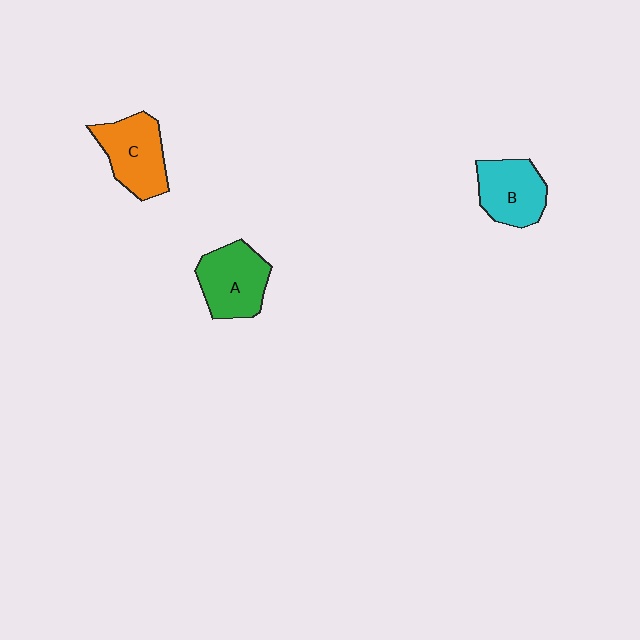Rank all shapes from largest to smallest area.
From largest to smallest: C (orange), A (green), B (cyan).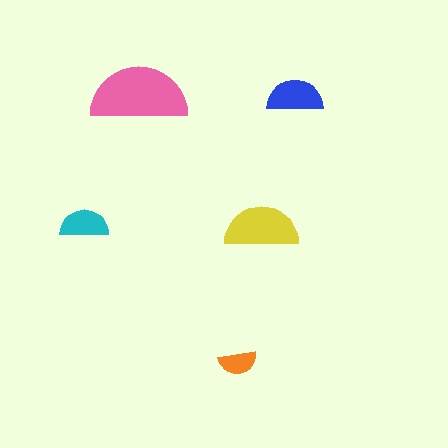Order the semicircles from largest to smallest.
the pink one, the yellow one, the blue one, the cyan one, the orange one.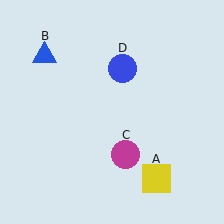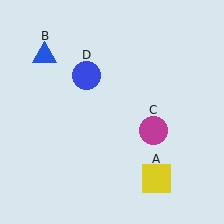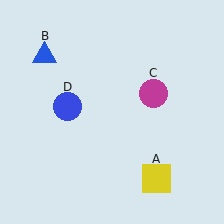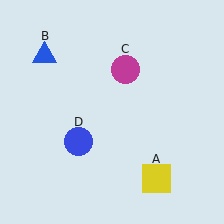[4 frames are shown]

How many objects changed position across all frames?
2 objects changed position: magenta circle (object C), blue circle (object D).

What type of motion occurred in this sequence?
The magenta circle (object C), blue circle (object D) rotated counterclockwise around the center of the scene.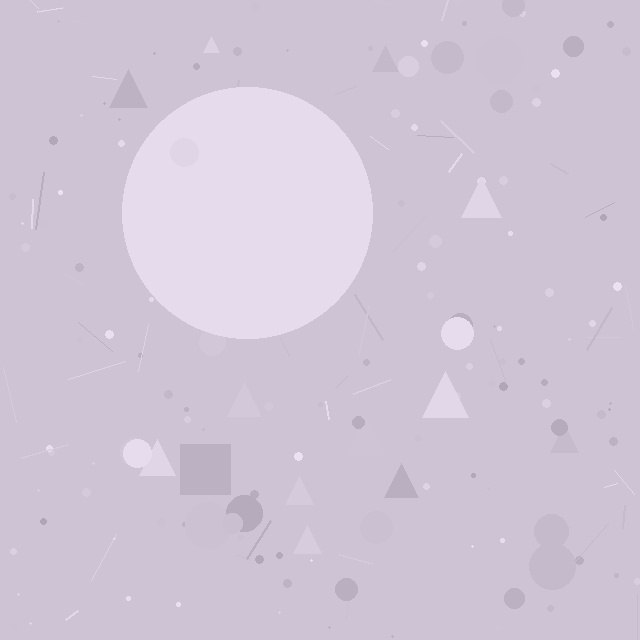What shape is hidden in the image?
A circle is hidden in the image.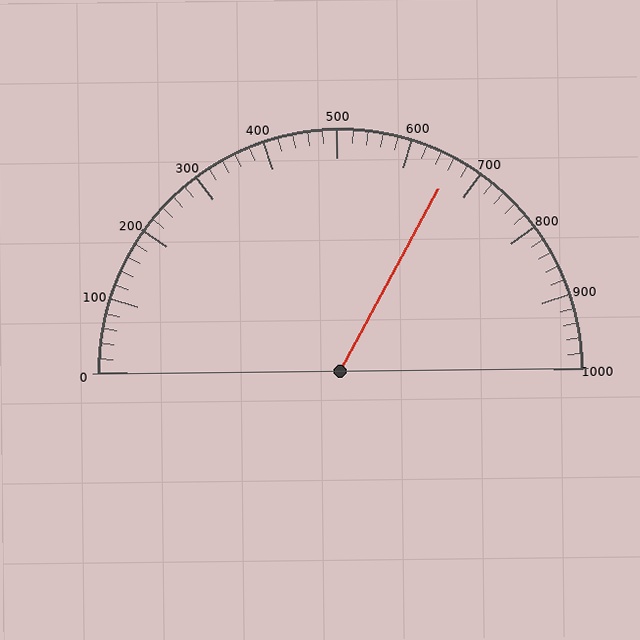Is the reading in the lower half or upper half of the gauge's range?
The reading is in the upper half of the range (0 to 1000).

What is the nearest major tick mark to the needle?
The nearest major tick mark is 700.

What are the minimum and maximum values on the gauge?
The gauge ranges from 0 to 1000.